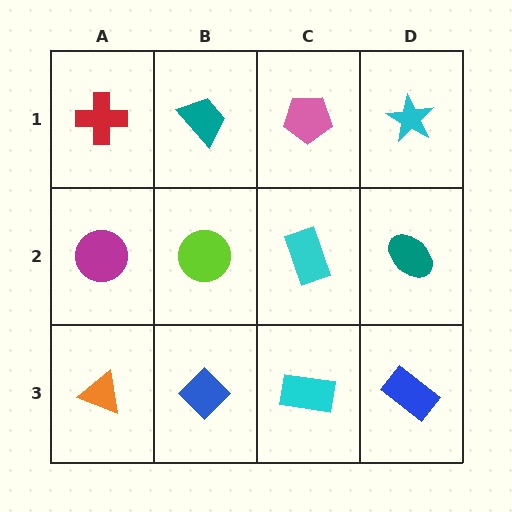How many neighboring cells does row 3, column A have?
2.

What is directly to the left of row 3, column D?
A cyan rectangle.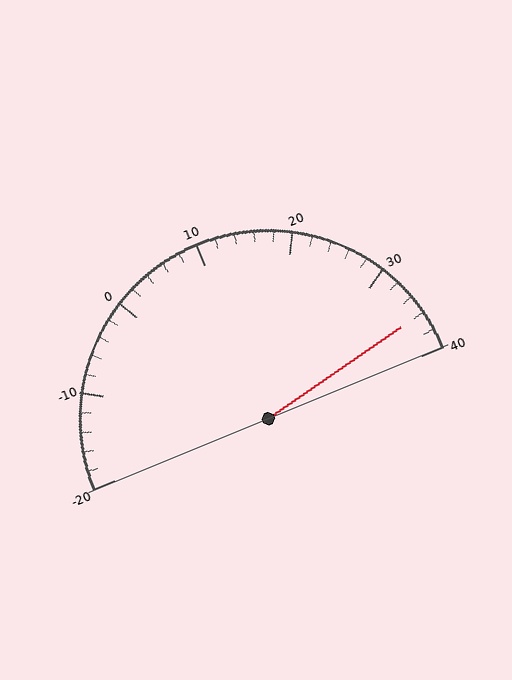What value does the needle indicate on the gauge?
The needle indicates approximately 36.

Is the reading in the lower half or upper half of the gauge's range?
The reading is in the upper half of the range (-20 to 40).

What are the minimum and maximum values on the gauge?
The gauge ranges from -20 to 40.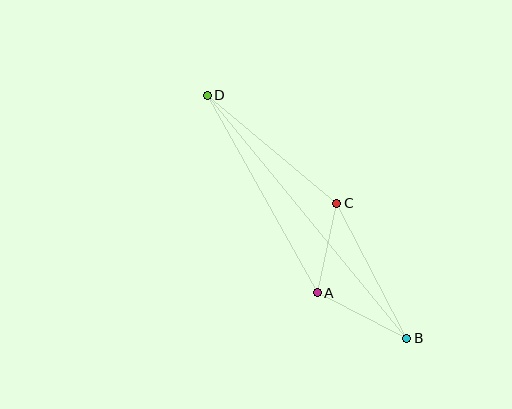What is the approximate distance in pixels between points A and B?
The distance between A and B is approximately 101 pixels.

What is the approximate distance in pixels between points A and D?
The distance between A and D is approximately 226 pixels.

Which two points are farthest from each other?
Points B and D are farthest from each other.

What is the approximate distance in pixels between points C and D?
The distance between C and D is approximately 169 pixels.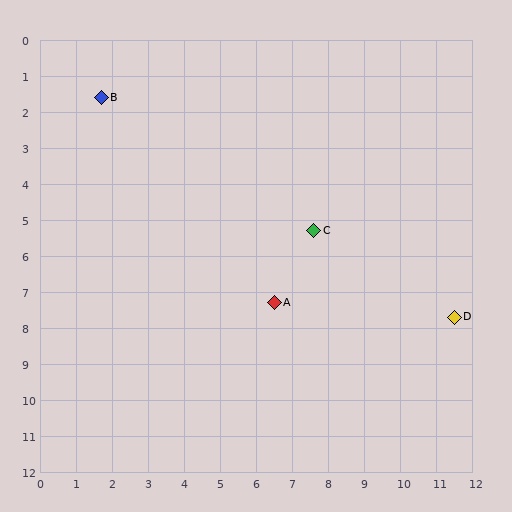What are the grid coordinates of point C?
Point C is at approximately (7.6, 5.3).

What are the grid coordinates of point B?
Point B is at approximately (1.7, 1.6).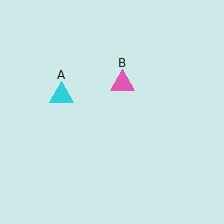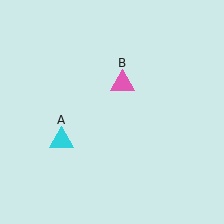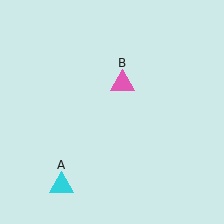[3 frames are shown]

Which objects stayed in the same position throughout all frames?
Pink triangle (object B) remained stationary.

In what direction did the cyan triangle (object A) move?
The cyan triangle (object A) moved down.